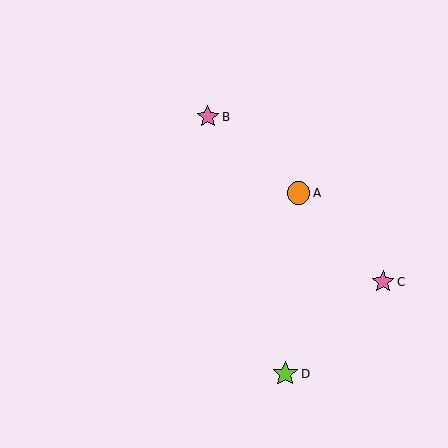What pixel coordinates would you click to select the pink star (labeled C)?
Click at (383, 282) to select the pink star C.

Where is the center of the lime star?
The center of the lime star is at (285, 374).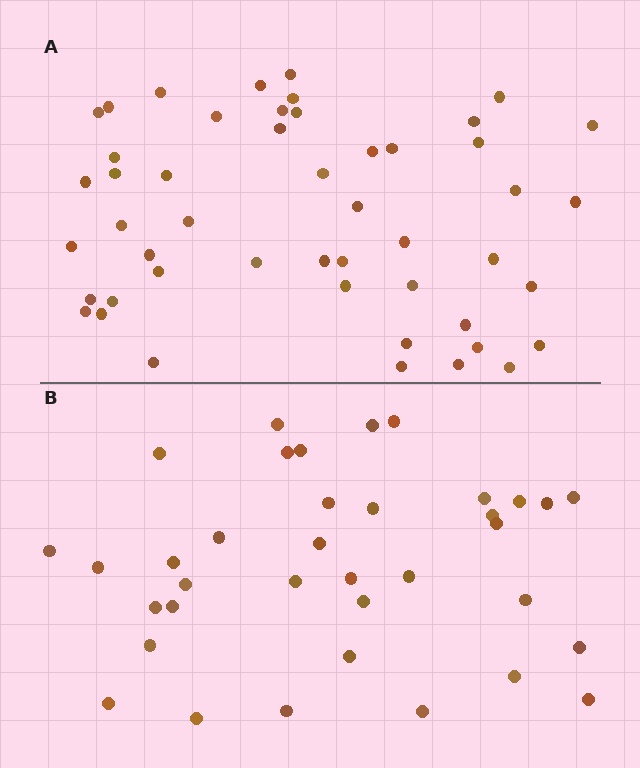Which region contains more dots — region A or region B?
Region A (the top region) has more dots.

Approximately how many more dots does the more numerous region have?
Region A has approximately 15 more dots than region B.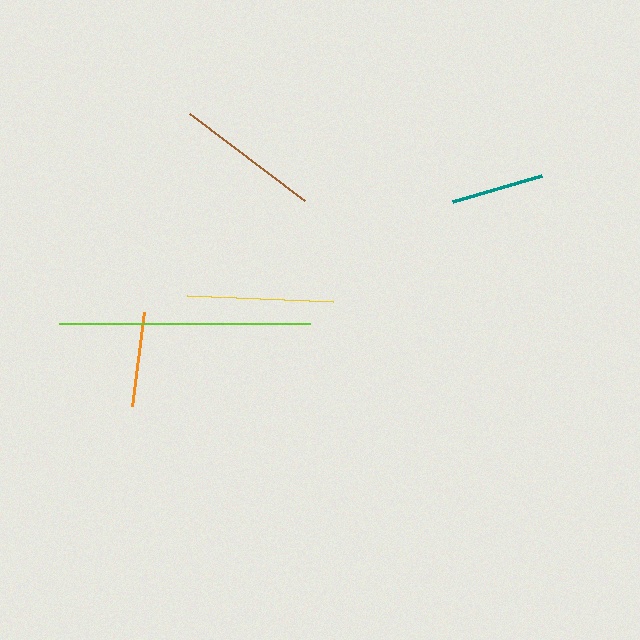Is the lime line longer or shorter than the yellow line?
The lime line is longer than the yellow line.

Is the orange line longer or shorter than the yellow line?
The yellow line is longer than the orange line.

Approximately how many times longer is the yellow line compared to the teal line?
The yellow line is approximately 1.6 times the length of the teal line.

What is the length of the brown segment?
The brown segment is approximately 144 pixels long.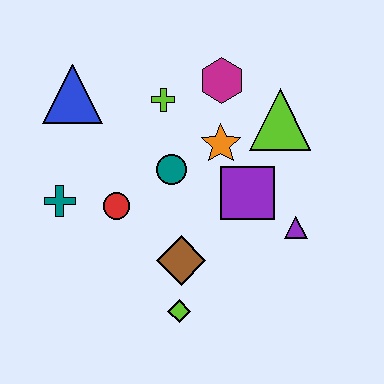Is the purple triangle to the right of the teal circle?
Yes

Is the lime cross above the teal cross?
Yes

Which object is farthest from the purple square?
The blue triangle is farthest from the purple square.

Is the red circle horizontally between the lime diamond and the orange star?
No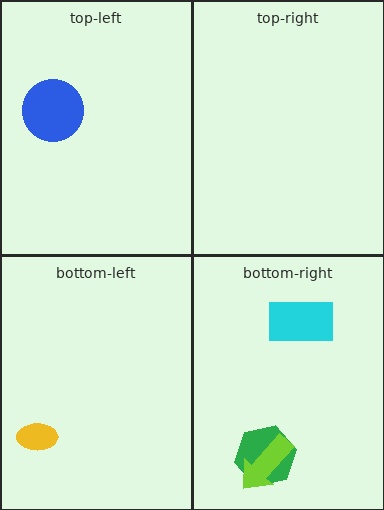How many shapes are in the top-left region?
1.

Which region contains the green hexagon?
The bottom-right region.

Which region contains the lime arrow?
The bottom-right region.